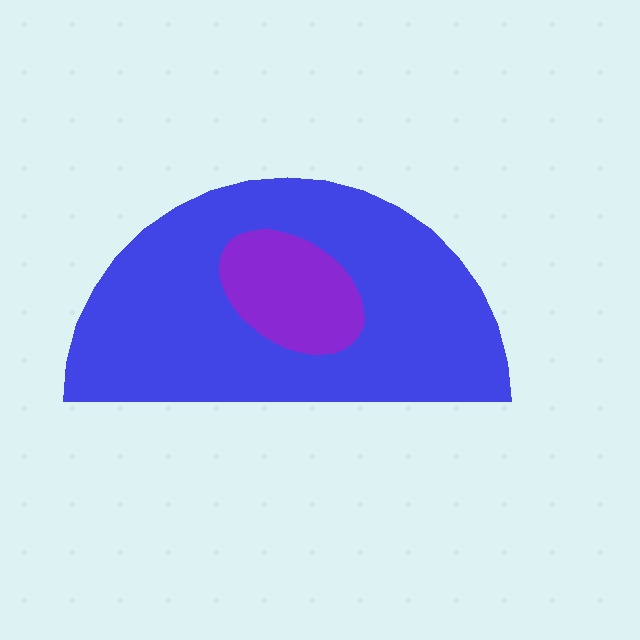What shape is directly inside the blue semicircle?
The purple ellipse.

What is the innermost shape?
The purple ellipse.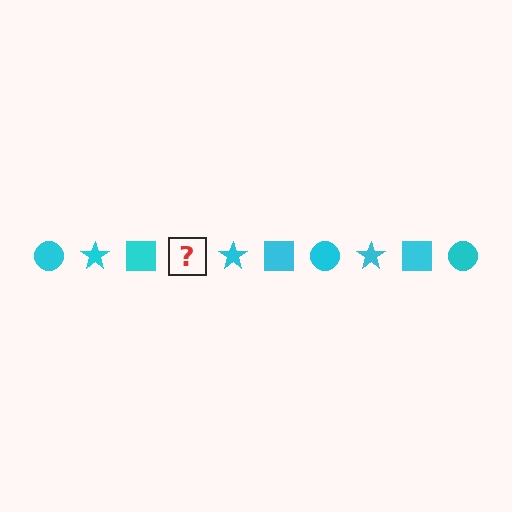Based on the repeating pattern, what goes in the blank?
The blank should be a cyan circle.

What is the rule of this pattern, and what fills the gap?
The rule is that the pattern cycles through circle, star, square shapes in cyan. The gap should be filled with a cyan circle.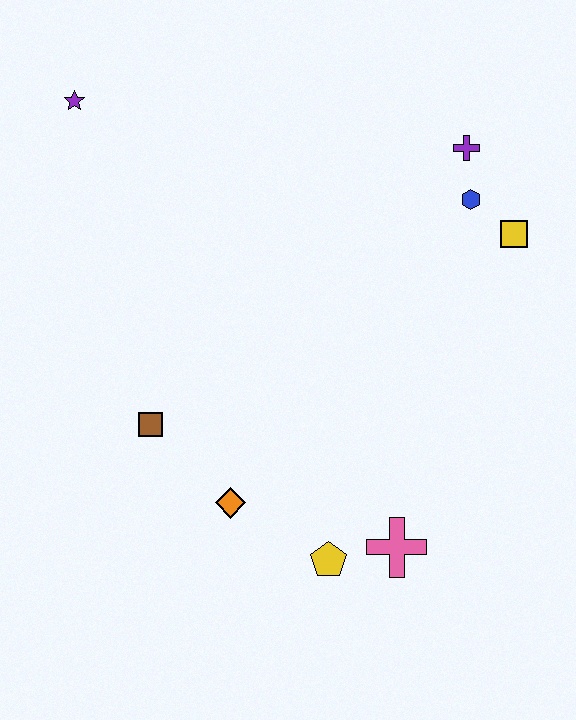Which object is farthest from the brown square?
The purple cross is farthest from the brown square.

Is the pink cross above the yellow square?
No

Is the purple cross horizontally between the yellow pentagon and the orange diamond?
No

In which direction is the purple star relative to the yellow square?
The purple star is to the left of the yellow square.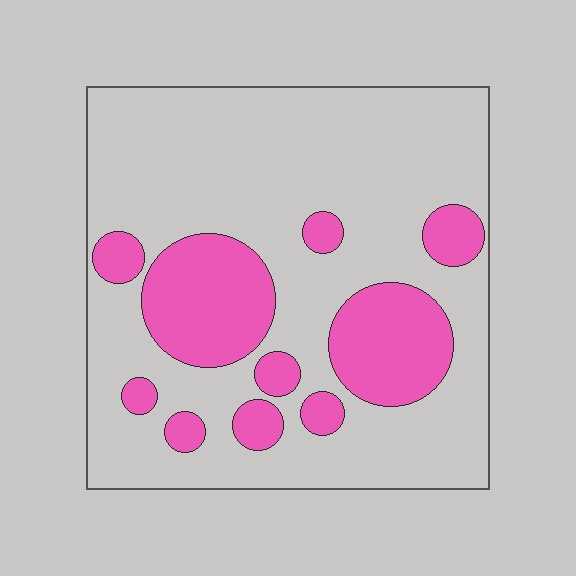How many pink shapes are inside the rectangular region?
10.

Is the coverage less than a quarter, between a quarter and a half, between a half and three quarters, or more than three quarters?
Between a quarter and a half.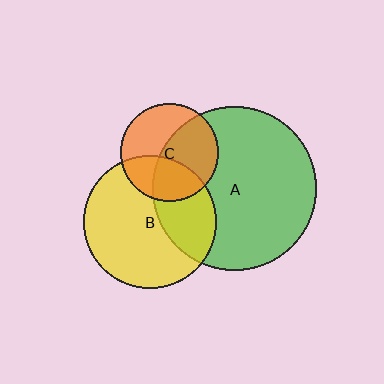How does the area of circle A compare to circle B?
Approximately 1.5 times.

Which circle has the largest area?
Circle A (green).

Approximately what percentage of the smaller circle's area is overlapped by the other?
Approximately 55%.